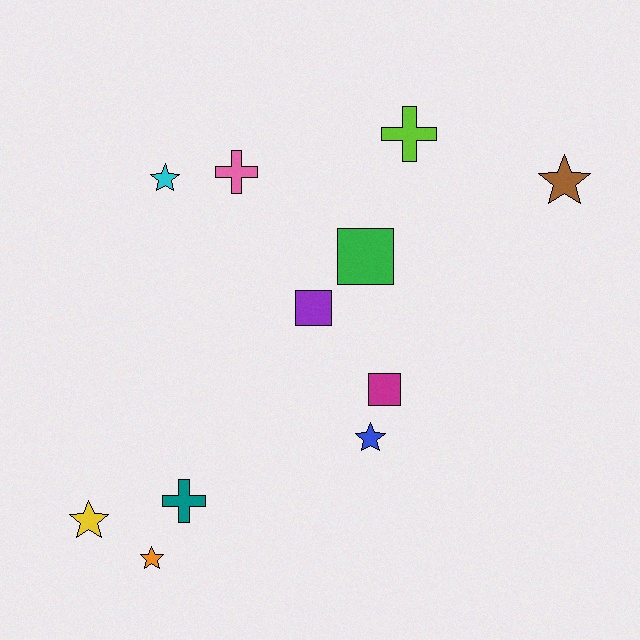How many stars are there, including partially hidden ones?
There are 5 stars.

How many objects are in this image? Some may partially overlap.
There are 11 objects.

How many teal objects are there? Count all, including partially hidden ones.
There is 1 teal object.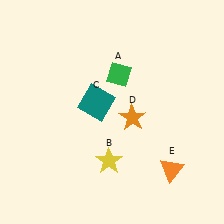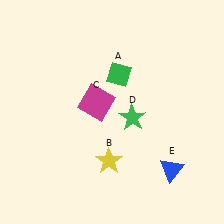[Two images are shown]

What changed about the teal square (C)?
In Image 1, C is teal. In Image 2, it changed to magenta.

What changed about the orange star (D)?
In Image 1, D is orange. In Image 2, it changed to green.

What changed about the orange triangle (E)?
In Image 1, E is orange. In Image 2, it changed to blue.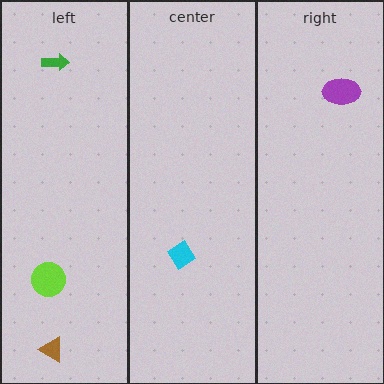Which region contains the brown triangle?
The left region.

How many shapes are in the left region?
3.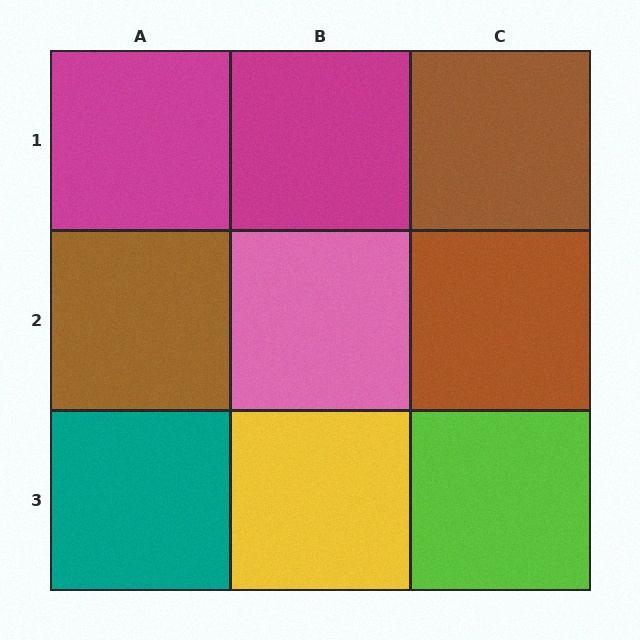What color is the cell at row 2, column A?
Brown.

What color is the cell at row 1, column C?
Brown.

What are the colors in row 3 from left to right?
Teal, yellow, lime.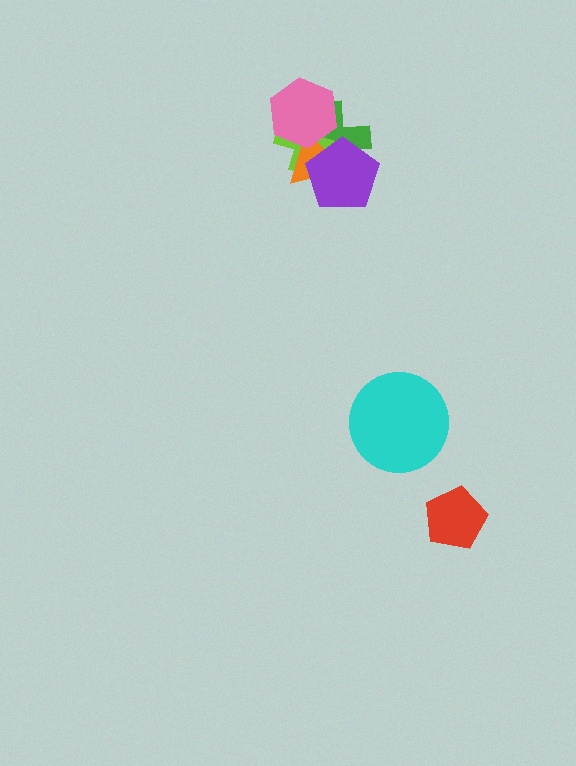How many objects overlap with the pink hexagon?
3 objects overlap with the pink hexagon.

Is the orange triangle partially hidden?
Yes, it is partially covered by another shape.